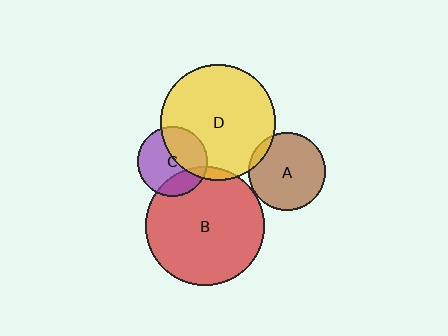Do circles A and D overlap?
Yes.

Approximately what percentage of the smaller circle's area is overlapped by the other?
Approximately 10%.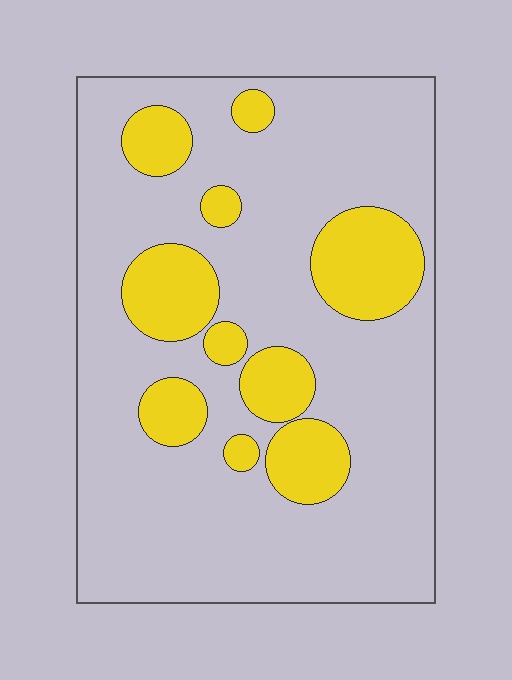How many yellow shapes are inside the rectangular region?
10.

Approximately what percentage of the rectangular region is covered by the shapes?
Approximately 20%.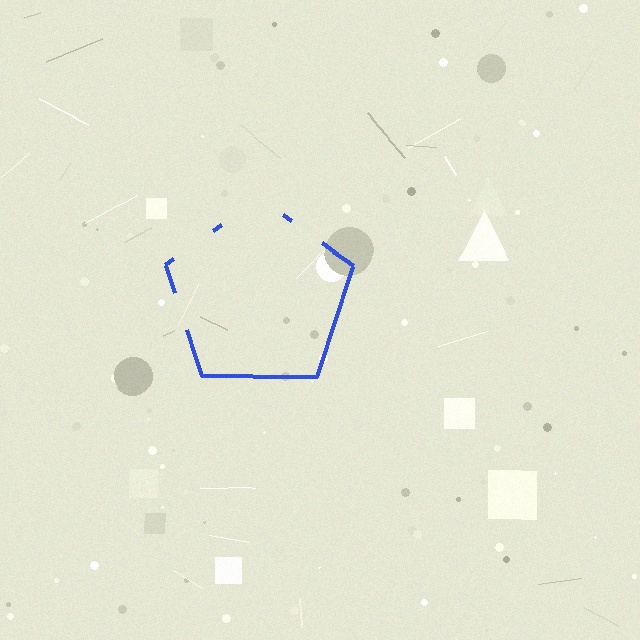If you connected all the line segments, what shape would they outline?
They would outline a pentagon.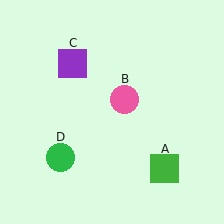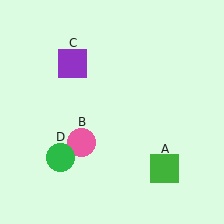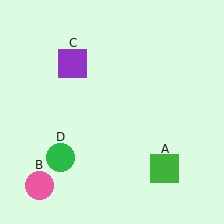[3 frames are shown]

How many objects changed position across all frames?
1 object changed position: pink circle (object B).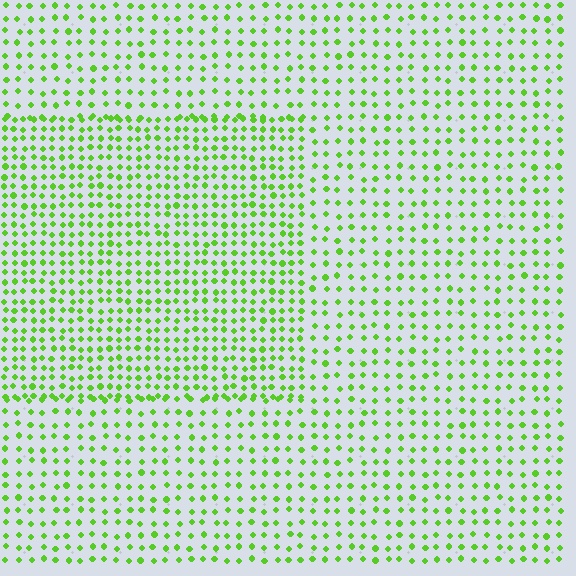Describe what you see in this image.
The image contains small lime elements arranged at two different densities. A rectangle-shaped region is visible where the elements are more densely packed than the surrounding area.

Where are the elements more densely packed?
The elements are more densely packed inside the rectangle boundary.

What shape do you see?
I see a rectangle.